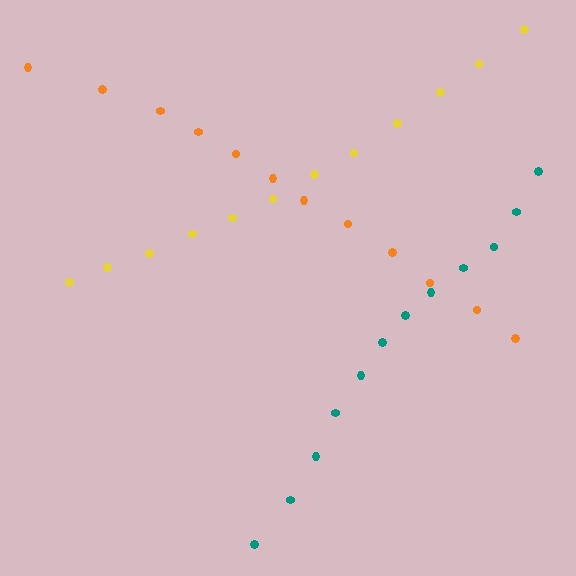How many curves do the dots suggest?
There are 3 distinct paths.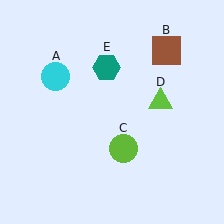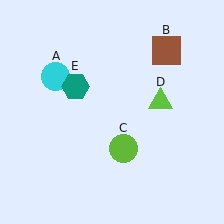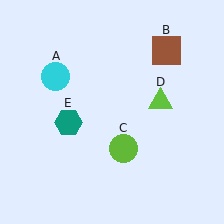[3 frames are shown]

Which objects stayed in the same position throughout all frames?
Cyan circle (object A) and brown square (object B) and lime circle (object C) and lime triangle (object D) remained stationary.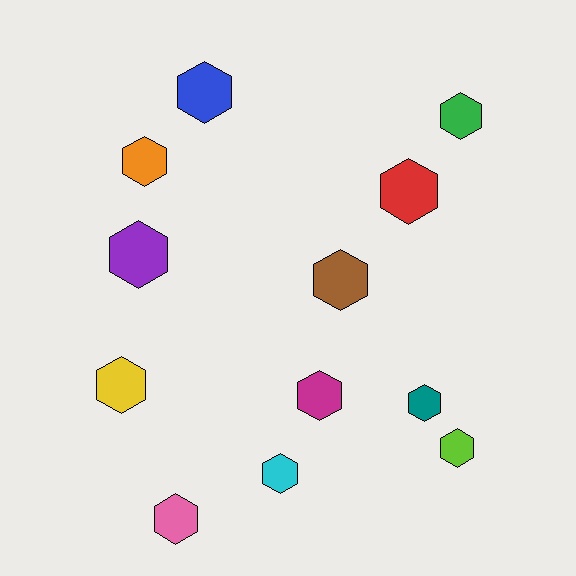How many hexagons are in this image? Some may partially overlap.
There are 12 hexagons.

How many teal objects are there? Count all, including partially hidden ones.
There is 1 teal object.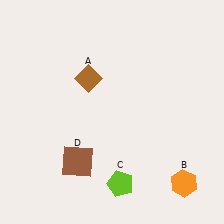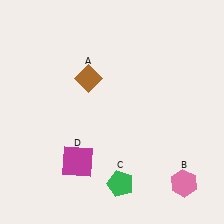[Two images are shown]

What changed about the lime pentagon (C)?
In Image 1, C is lime. In Image 2, it changed to green.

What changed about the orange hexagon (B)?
In Image 1, B is orange. In Image 2, it changed to pink.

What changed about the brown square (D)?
In Image 1, D is brown. In Image 2, it changed to magenta.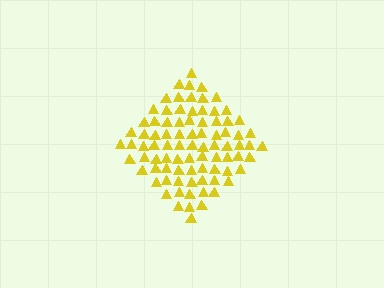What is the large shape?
The large shape is a diamond.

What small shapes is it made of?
It is made of small triangles.